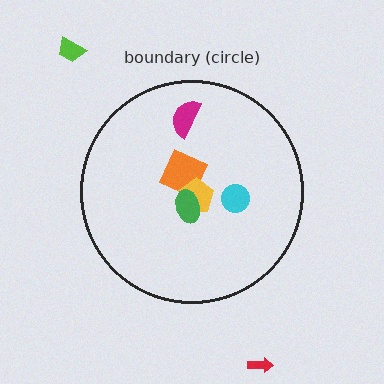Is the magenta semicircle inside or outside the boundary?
Inside.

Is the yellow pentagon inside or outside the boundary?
Inside.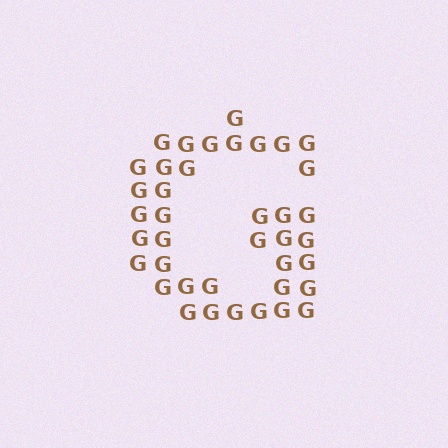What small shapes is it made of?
It is made of small letter G's.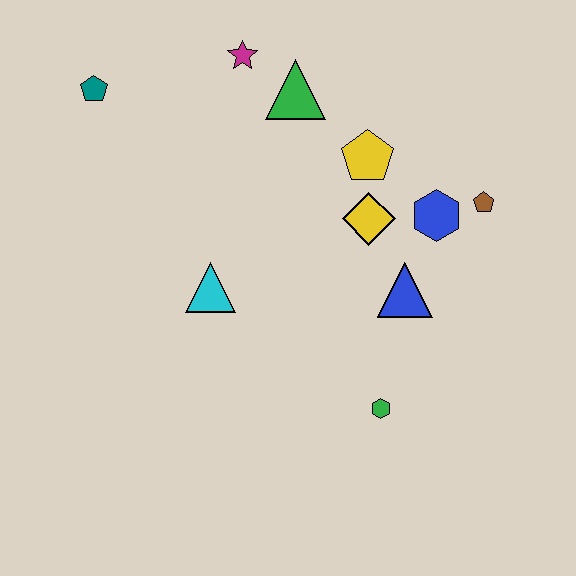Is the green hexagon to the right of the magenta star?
Yes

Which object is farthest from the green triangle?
The green hexagon is farthest from the green triangle.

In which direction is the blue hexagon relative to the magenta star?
The blue hexagon is to the right of the magenta star.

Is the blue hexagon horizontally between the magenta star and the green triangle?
No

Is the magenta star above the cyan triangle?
Yes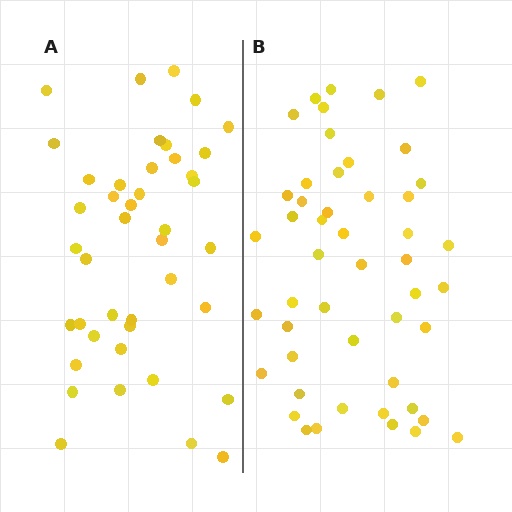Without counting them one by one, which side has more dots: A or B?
Region B (the right region) has more dots.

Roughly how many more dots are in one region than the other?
Region B has roughly 8 or so more dots than region A.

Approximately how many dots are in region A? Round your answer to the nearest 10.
About 40 dots. (The exact count is 42, which rounds to 40.)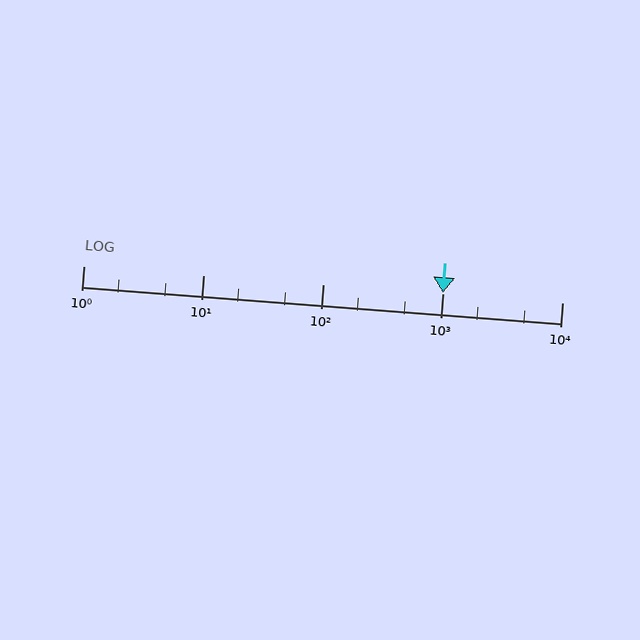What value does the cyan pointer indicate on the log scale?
The pointer indicates approximately 1000.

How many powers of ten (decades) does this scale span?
The scale spans 4 decades, from 1 to 10000.